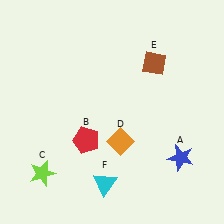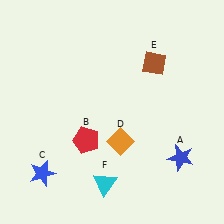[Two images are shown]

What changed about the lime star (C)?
In Image 1, C is lime. In Image 2, it changed to blue.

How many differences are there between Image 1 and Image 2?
There is 1 difference between the two images.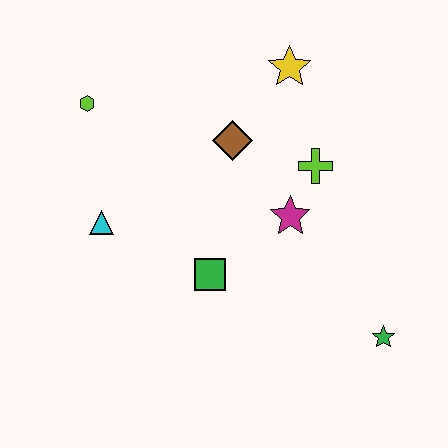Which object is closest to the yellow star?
The brown diamond is closest to the yellow star.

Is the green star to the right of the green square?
Yes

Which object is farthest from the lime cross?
The lime hexagon is farthest from the lime cross.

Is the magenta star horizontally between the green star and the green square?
Yes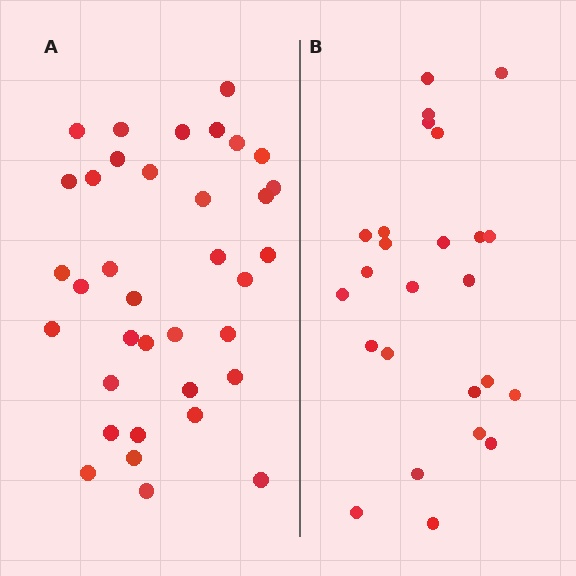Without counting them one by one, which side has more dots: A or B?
Region A (the left region) has more dots.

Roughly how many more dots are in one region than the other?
Region A has roughly 12 or so more dots than region B.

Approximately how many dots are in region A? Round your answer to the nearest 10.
About 40 dots. (The exact count is 36, which rounds to 40.)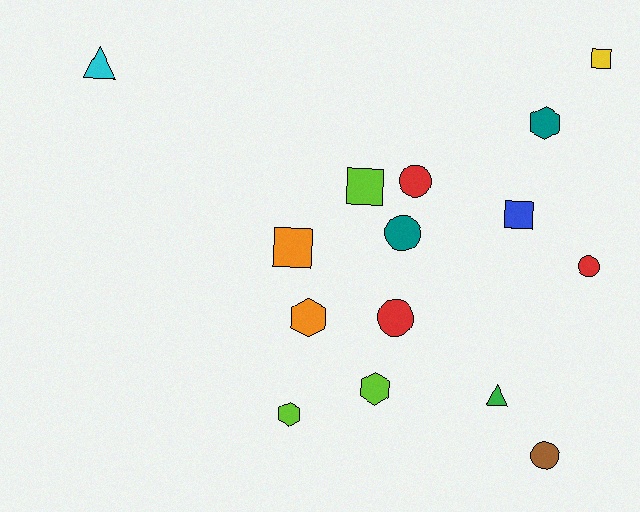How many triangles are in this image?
There are 2 triangles.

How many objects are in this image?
There are 15 objects.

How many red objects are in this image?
There are 3 red objects.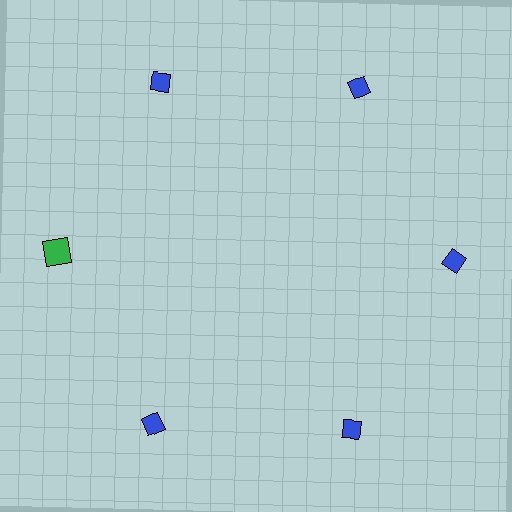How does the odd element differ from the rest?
It differs in both color (green instead of blue) and shape (square instead of diamond).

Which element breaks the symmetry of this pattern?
The green square at roughly the 9 o'clock position breaks the symmetry. All other shapes are blue diamonds.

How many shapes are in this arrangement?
There are 6 shapes arranged in a ring pattern.